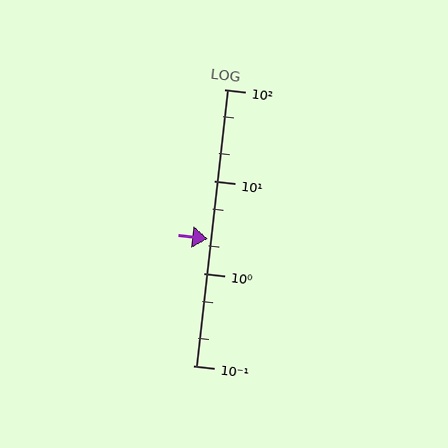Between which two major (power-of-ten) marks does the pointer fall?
The pointer is between 1 and 10.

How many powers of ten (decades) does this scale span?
The scale spans 3 decades, from 0.1 to 100.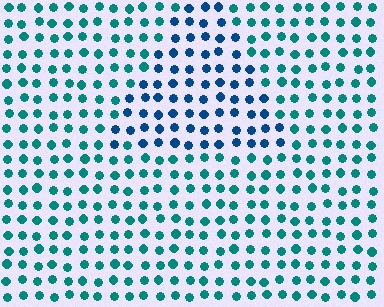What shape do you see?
I see a triangle.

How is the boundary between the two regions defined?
The boundary is defined purely by a slight shift in hue (about 34 degrees). Spacing, size, and orientation are identical on both sides.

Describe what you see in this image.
The image is filled with small teal elements in a uniform arrangement. A triangle-shaped region is visible where the elements are tinted to a slightly different hue, forming a subtle color boundary.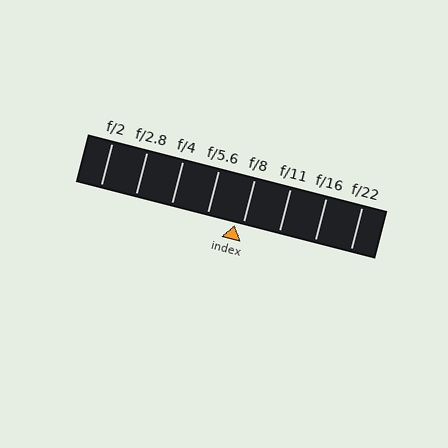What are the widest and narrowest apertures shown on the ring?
The widest aperture shown is f/2 and the narrowest is f/22.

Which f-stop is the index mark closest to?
The index mark is closest to f/8.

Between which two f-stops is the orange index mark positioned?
The index mark is between f/5.6 and f/8.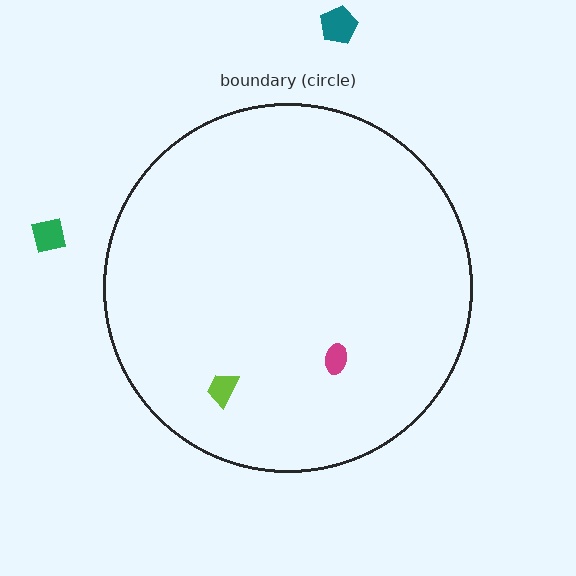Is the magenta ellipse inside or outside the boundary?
Inside.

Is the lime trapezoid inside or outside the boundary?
Inside.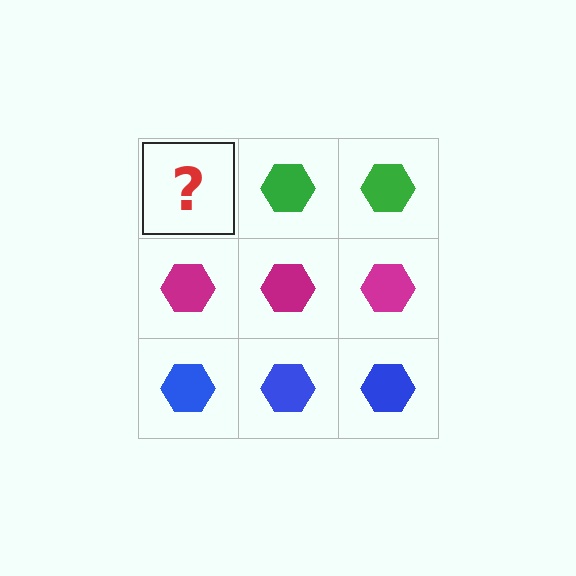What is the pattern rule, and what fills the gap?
The rule is that each row has a consistent color. The gap should be filled with a green hexagon.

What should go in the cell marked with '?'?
The missing cell should contain a green hexagon.